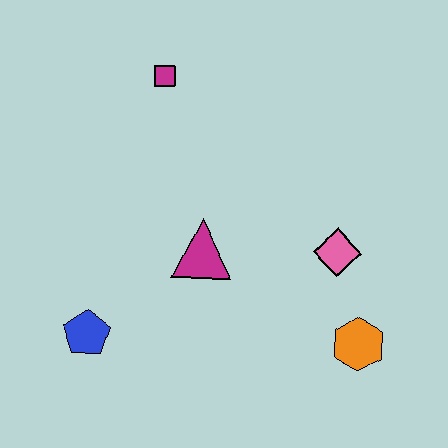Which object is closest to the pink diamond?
The orange hexagon is closest to the pink diamond.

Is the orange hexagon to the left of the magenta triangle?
No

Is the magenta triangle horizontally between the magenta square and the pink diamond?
Yes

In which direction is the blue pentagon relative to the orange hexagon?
The blue pentagon is to the left of the orange hexagon.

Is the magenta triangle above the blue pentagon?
Yes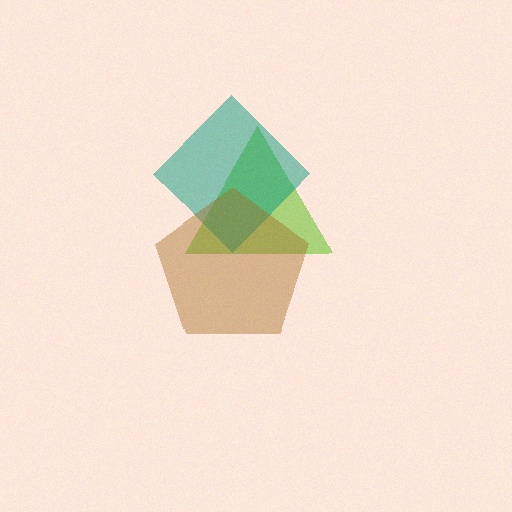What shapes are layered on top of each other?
The layered shapes are: a lime triangle, a teal diamond, a brown pentagon.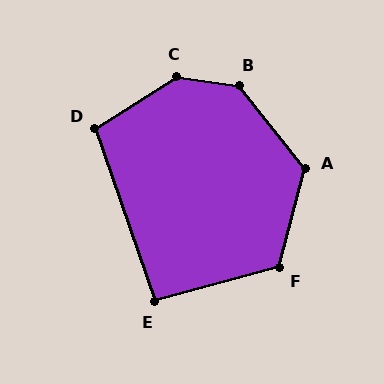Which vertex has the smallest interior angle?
E, at approximately 94 degrees.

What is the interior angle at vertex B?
Approximately 137 degrees (obtuse).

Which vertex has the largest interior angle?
C, at approximately 139 degrees.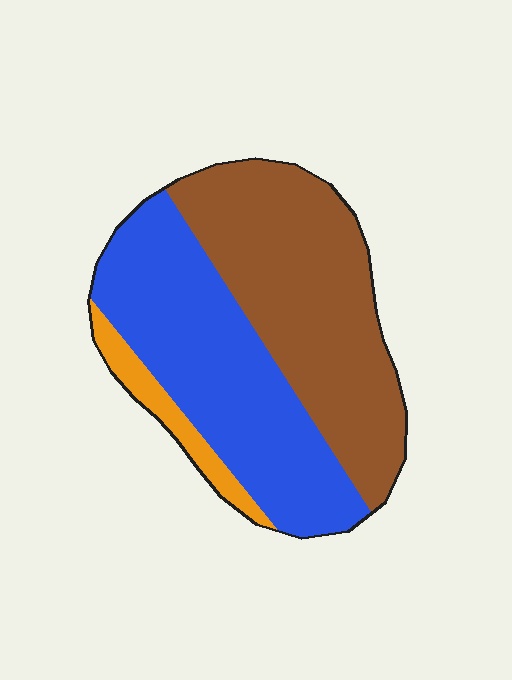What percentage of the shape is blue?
Blue covers about 45% of the shape.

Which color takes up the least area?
Orange, at roughly 10%.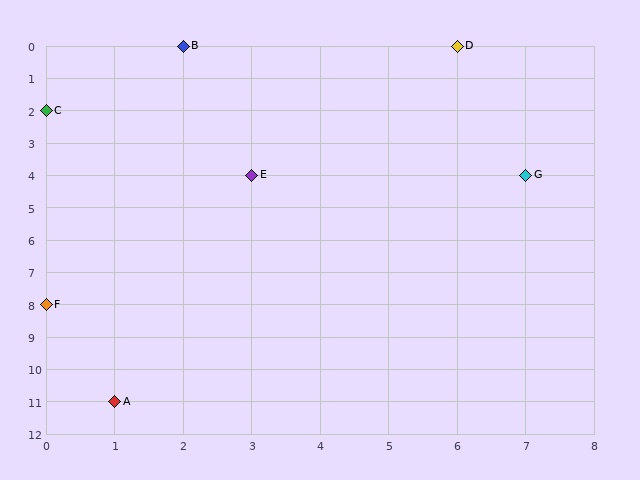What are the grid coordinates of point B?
Point B is at grid coordinates (2, 0).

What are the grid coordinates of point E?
Point E is at grid coordinates (3, 4).